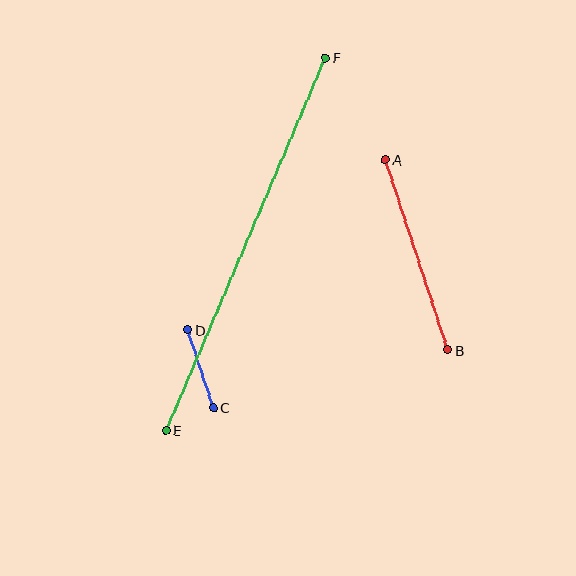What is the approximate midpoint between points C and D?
The midpoint is at approximately (200, 369) pixels.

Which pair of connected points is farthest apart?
Points E and F are farthest apart.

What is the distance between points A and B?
The distance is approximately 200 pixels.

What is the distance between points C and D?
The distance is approximately 82 pixels.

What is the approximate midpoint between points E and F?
The midpoint is at approximately (246, 244) pixels.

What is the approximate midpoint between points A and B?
The midpoint is at approximately (417, 255) pixels.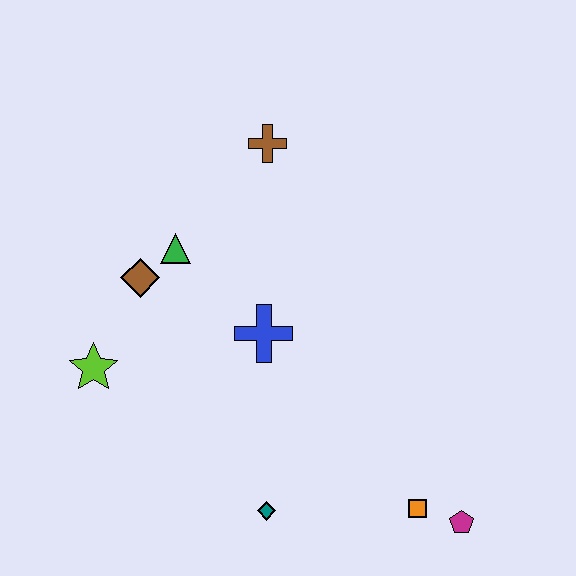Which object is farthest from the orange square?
The brown cross is farthest from the orange square.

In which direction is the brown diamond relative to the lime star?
The brown diamond is above the lime star.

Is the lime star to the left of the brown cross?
Yes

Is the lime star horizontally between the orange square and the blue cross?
No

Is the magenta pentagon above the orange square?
No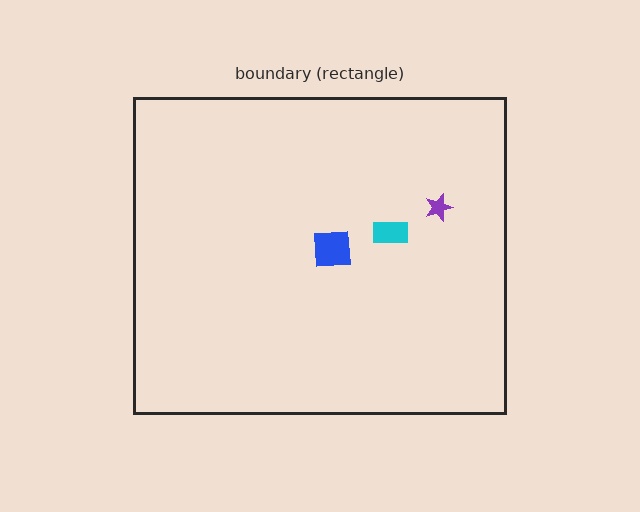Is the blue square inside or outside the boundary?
Inside.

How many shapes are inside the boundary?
3 inside, 0 outside.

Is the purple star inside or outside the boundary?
Inside.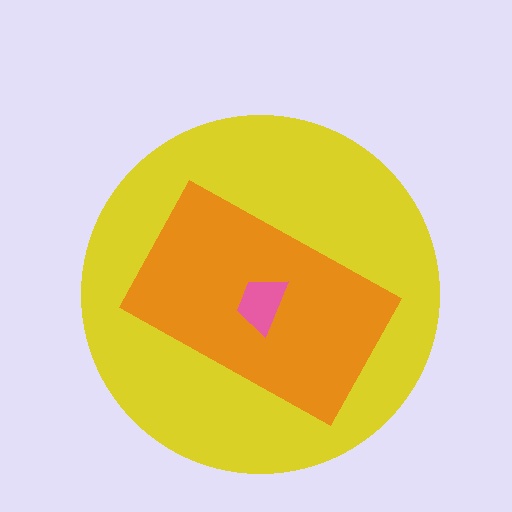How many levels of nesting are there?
3.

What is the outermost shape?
The yellow circle.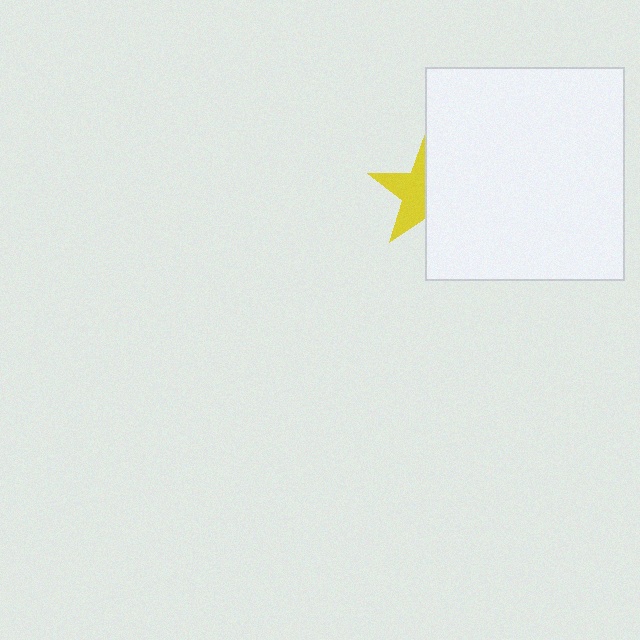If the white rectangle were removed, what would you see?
You would see the complete yellow star.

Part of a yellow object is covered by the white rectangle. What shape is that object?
It is a star.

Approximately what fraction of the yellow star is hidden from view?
Roughly 51% of the yellow star is hidden behind the white rectangle.